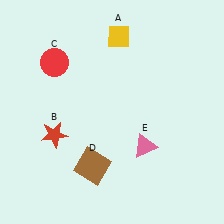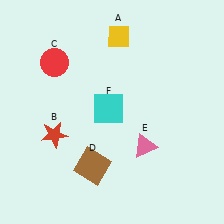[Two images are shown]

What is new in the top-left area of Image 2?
A cyan square (F) was added in the top-left area of Image 2.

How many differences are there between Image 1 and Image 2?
There is 1 difference between the two images.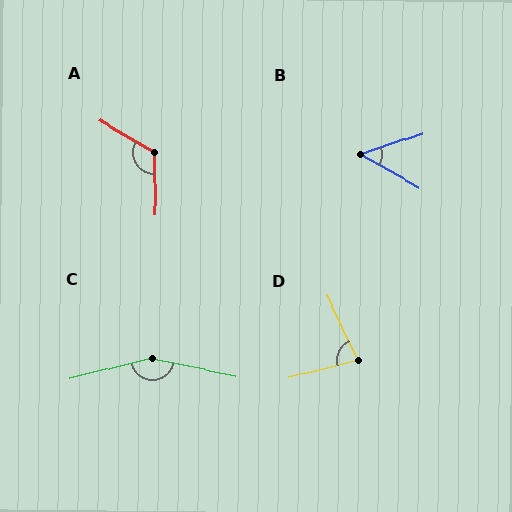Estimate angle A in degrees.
Approximately 122 degrees.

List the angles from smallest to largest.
B (48°), D (79°), A (122°), C (154°).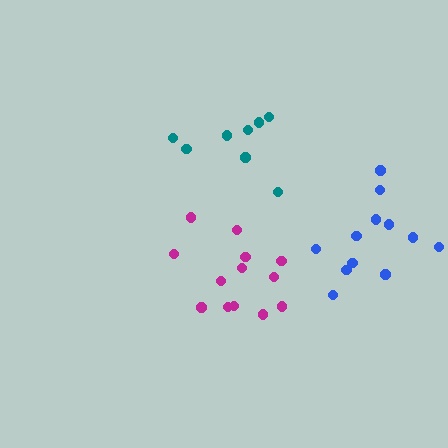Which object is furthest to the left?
The magenta cluster is leftmost.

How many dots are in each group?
Group 1: 8 dots, Group 2: 13 dots, Group 3: 12 dots (33 total).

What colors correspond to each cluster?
The clusters are colored: teal, magenta, blue.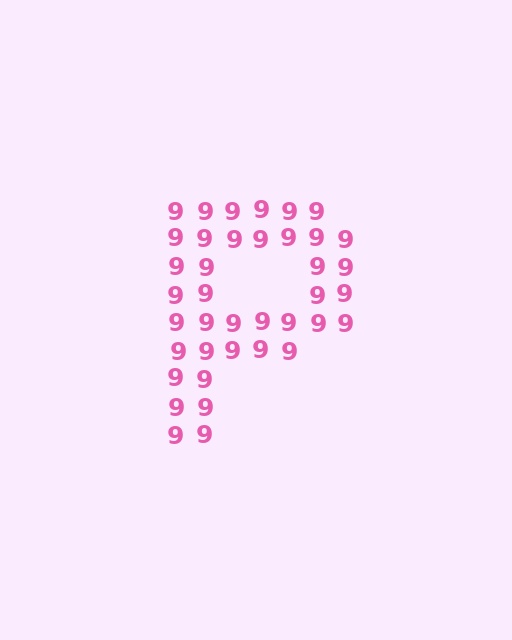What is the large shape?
The large shape is the letter P.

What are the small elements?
The small elements are digit 9's.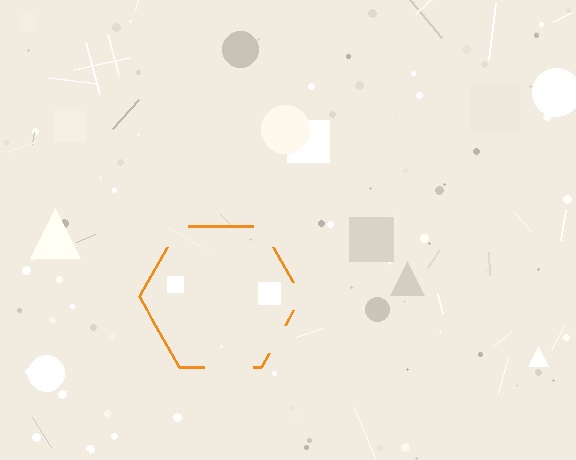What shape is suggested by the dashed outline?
The dashed outline suggests a hexagon.